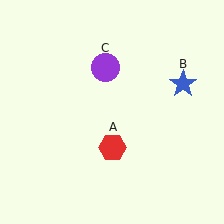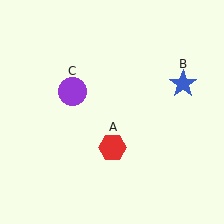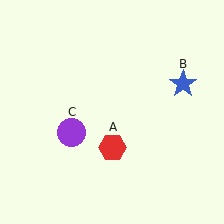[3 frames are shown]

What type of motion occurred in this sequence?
The purple circle (object C) rotated counterclockwise around the center of the scene.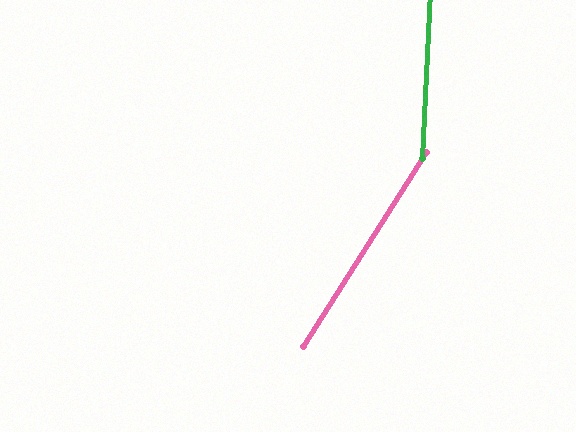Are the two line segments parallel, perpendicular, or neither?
Neither parallel nor perpendicular — they differ by about 29°.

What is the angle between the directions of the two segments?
Approximately 29 degrees.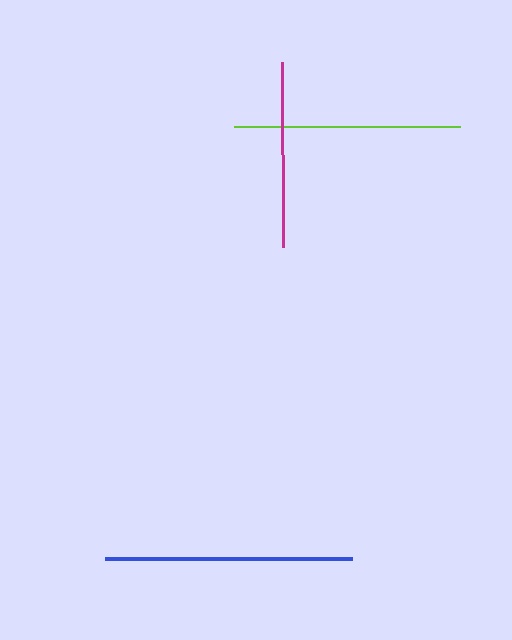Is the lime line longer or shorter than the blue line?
The blue line is longer than the lime line.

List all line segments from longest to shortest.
From longest to shortest: blue, lime, magenta.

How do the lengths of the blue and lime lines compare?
The blue and lime lines are approximately the same length.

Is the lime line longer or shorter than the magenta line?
The lime line is longer than the magenta line.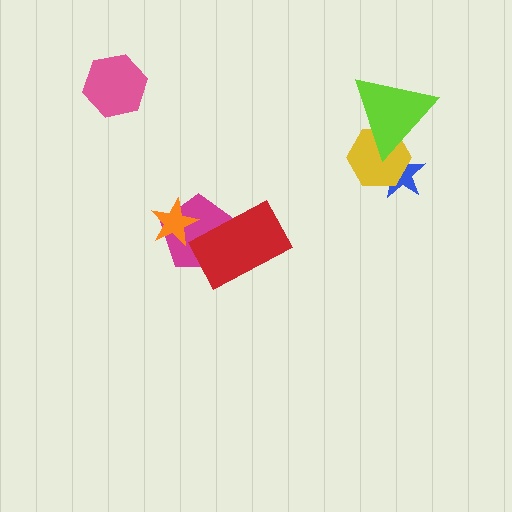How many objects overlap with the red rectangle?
1 object overlaps with the red rectangle.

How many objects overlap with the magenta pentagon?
2 objects overlap with the magenta pentagon.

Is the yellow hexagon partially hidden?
Yes, it is partially covered by another shape.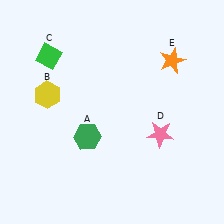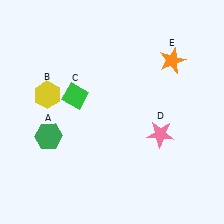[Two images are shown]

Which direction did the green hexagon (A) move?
The green hexagon (A) moved left.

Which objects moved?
The objects that moved are: the green hexagon (A), the green diamond (C).